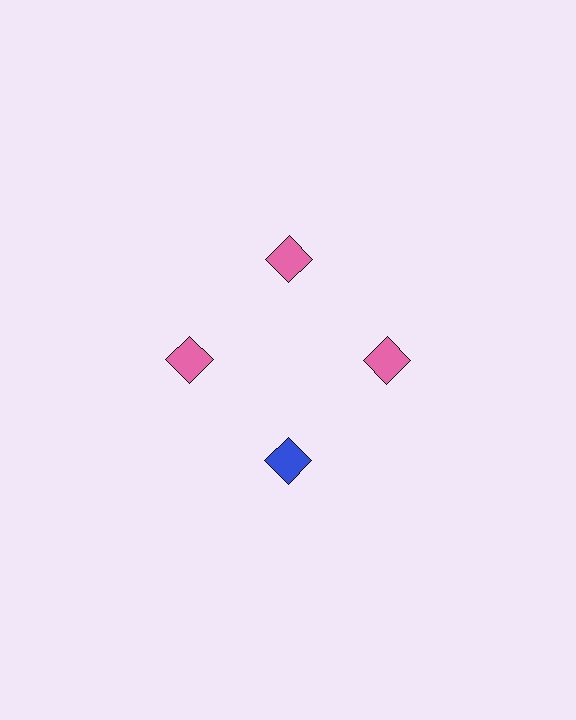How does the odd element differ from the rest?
It has a different color: blue instead of pink.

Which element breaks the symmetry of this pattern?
The blue diamond at roughly the 6 o'clock position breaks the symmetry. All other shapes are pink diamonds.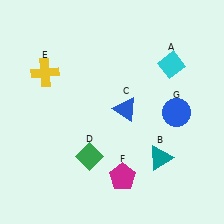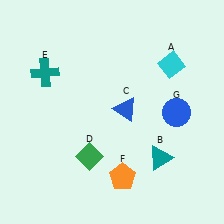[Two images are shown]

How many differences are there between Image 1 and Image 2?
There are 2 differences between the two images.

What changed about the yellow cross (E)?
In Image 1, E is yellow. In Image 2, it changed to teal.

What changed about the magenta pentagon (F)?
In Image 1, F is magenta. In Image 2, it changed to orange.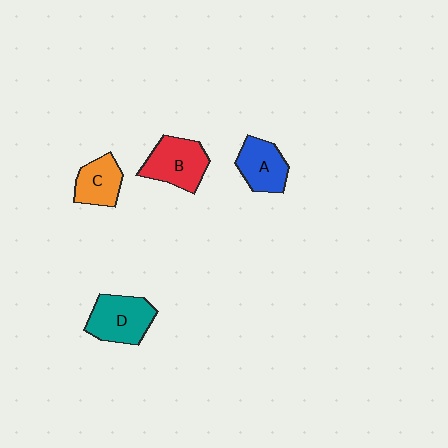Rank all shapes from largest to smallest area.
From largest to smallest: D (teal), B (red), A (blue), C (orange).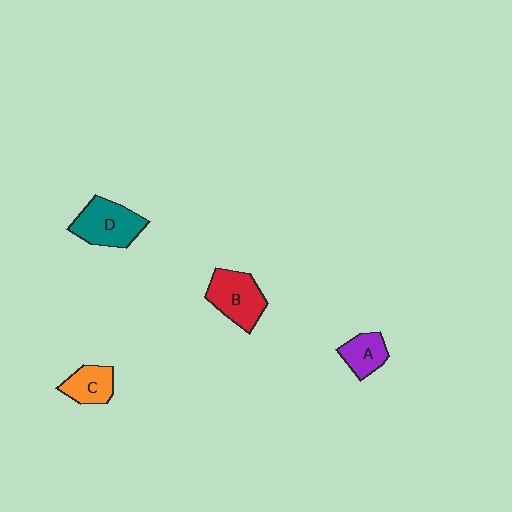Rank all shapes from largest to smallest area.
From largest to smallest: D (teal), B (red), C (orange), A (purple).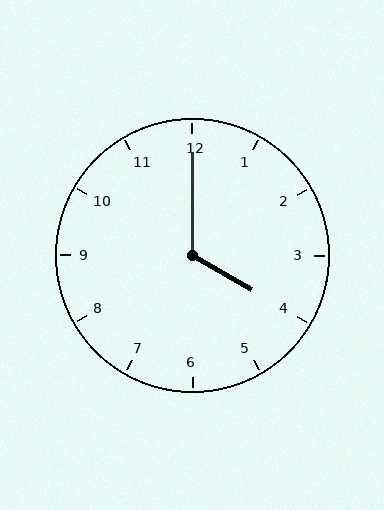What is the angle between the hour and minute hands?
Approximately 120 degrees.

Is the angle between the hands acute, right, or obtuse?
It is obtuse.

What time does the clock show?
4:00.